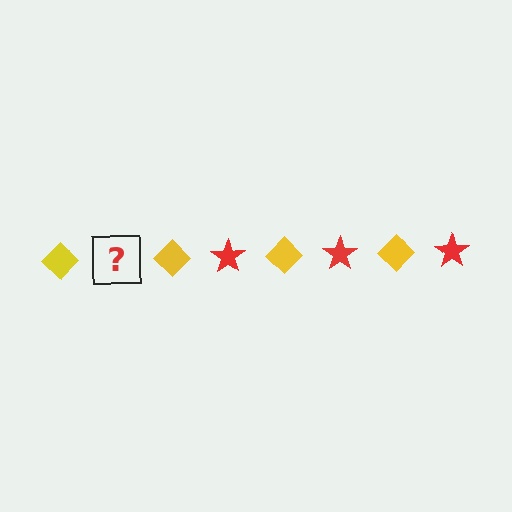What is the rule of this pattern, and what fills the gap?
The rule is that the pattern alternates between yellow diamond and red star. The gap should be filled with a red star.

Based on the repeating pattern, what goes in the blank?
The blank should be a red star.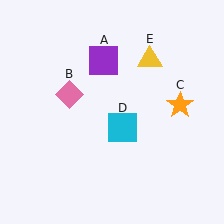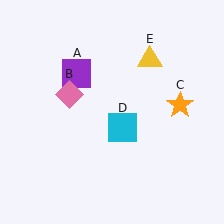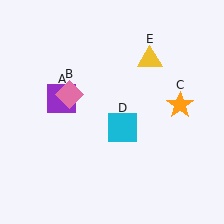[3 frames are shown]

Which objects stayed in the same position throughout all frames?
Pink diamond (object B) and orange star (object C) and cyan square (object D) and yellow triangle (object E) remained stationary.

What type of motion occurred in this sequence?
The purple square (object A) rotated counterclockwise around the center of the scene.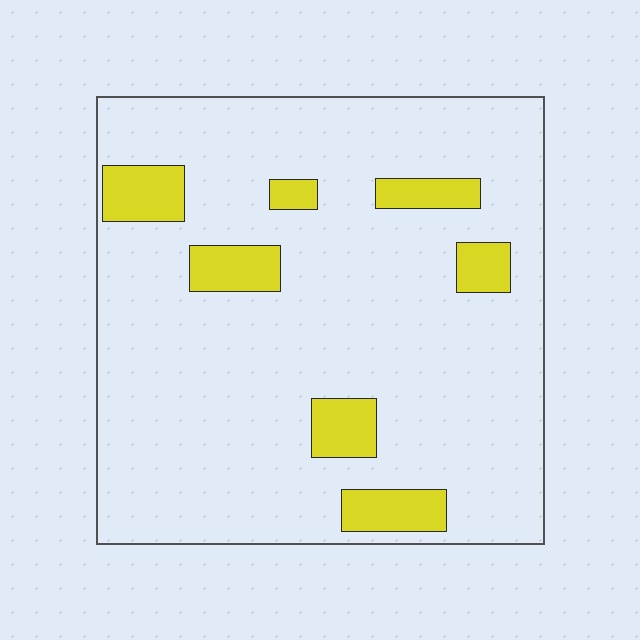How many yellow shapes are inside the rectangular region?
7.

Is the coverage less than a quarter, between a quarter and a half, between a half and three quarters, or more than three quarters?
Less than a quarter.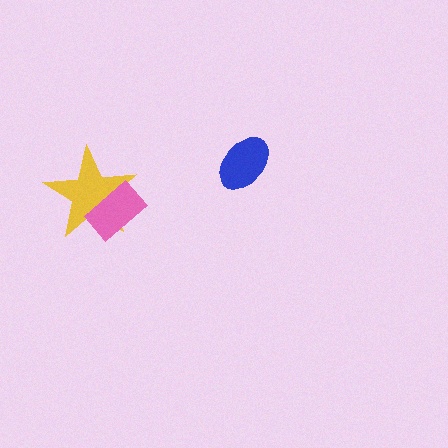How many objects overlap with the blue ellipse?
0 objects overlap with the blue ellipse.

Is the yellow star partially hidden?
Yes, it is partially covered by another shape.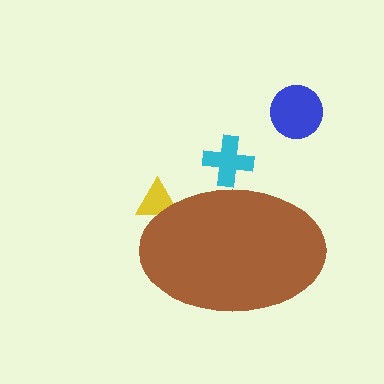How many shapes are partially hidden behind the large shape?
2 shapes are partially hidden.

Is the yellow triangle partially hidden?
Yes, the yellow triangle is partially hidden behind the brown ellipse.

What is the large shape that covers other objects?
A brown ellipse.